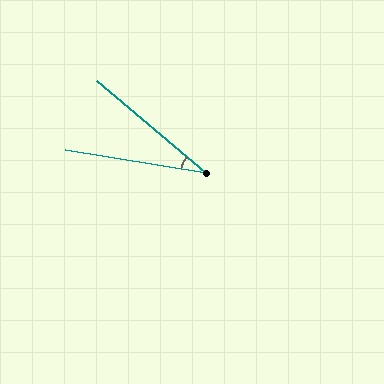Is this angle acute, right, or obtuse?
It is acute.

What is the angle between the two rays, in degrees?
Approximately 31 degrees.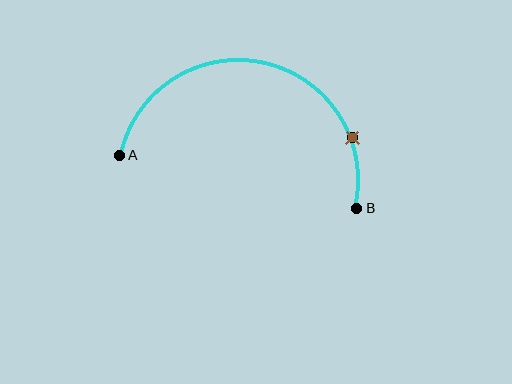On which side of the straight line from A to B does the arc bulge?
The arc bulges above the straight line connecting A and B.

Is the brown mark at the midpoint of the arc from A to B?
No. The brown mark lies on the arc but is closer to endpoint B. The arc midpoint would be at the point on the curve equidistant along the arc from both A and B.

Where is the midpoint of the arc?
The arc midpoint is the point on the curve farthest from the straight line joining A and B. It sits above that line.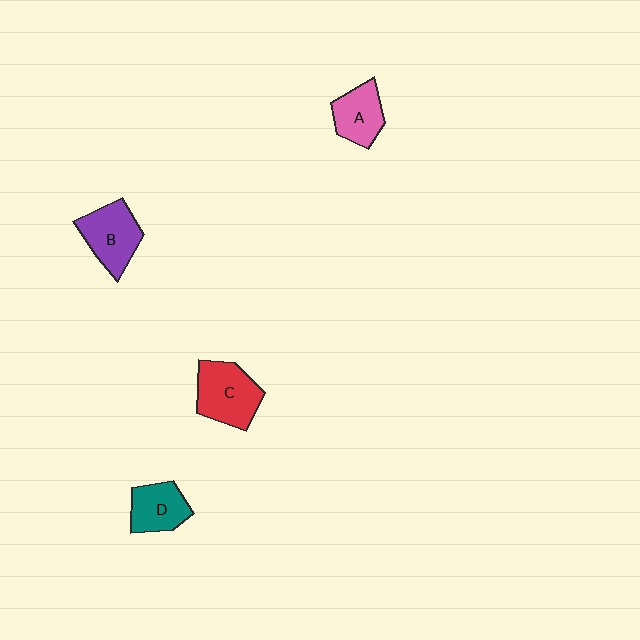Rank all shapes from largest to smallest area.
From largest to smallest: C (red), B (purple), D (teal), A (pink).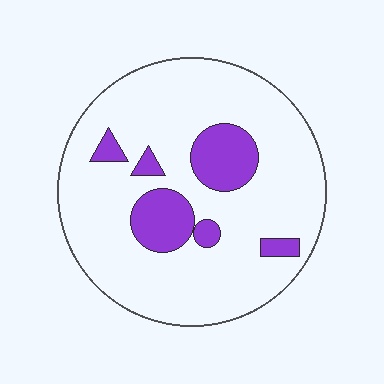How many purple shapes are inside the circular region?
6.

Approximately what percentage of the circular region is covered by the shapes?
Approximately 15%.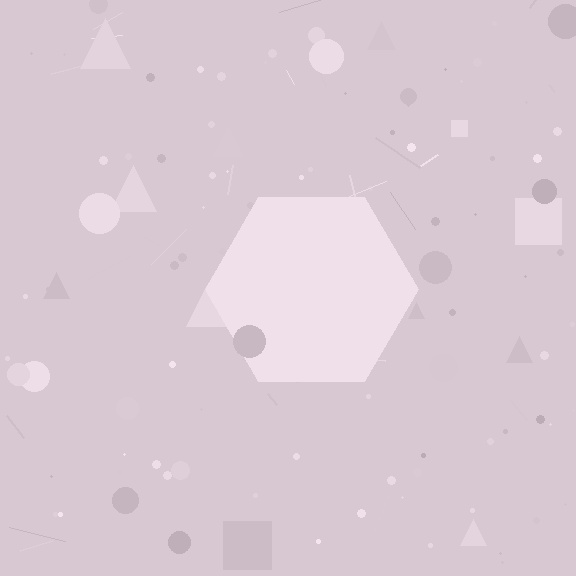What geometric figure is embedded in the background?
A hexagon is embedded in the background.